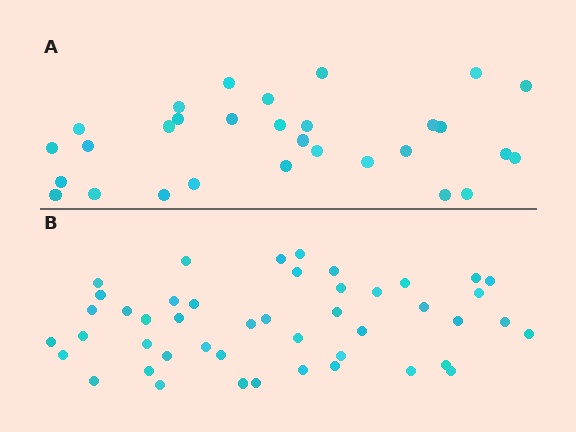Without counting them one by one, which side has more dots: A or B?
Region B (the bottom region) has more dots.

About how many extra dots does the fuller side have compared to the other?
Region B has approximately 15 more dots than region A.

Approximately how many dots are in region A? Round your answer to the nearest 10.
About 30 dots.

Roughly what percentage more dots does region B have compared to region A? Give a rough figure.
About 55% more.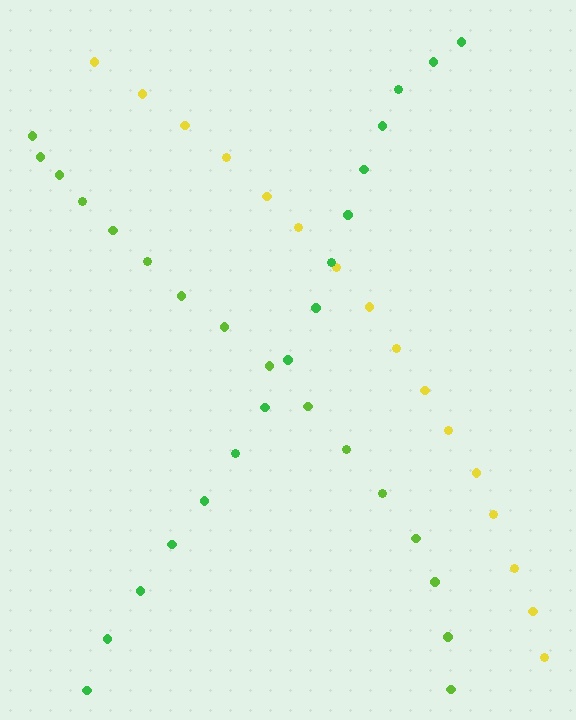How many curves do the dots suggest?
There are 3 distinct paths.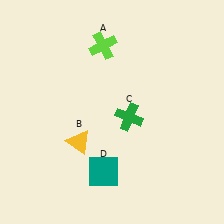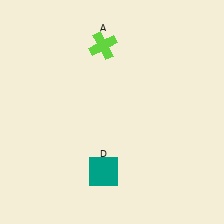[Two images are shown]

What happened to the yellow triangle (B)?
The yellow triangle (B) was removed in Image 2. It was in the bottom-left area of Image 1.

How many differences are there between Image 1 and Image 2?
There are 2 differences between the two images.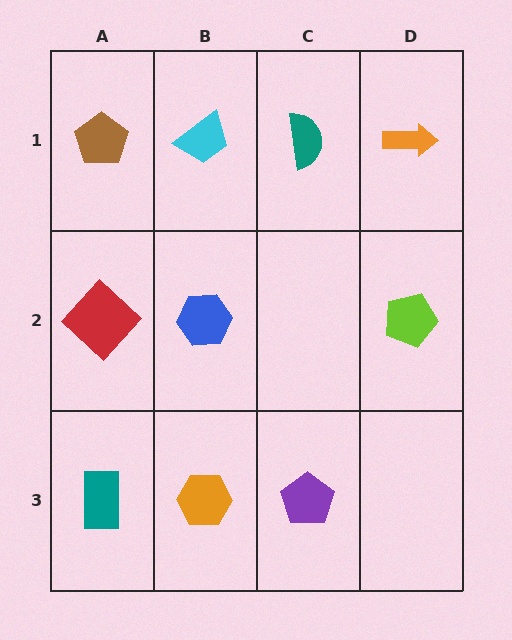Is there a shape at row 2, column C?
No, that cell is empty.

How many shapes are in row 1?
4 shapes.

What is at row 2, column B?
A blue hexagon.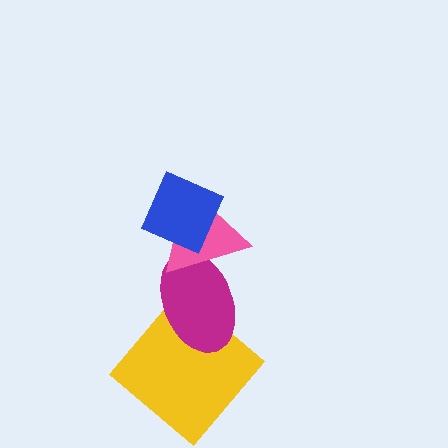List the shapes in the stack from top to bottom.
From top to bottom: the blue diamond, the pink triangle, the magenta ellipse, the yellow diamond.